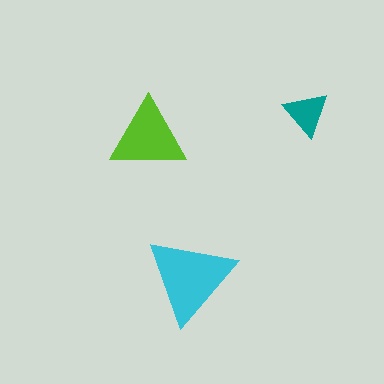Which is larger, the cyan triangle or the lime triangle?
The cyan one.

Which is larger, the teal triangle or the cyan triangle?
The cyan one.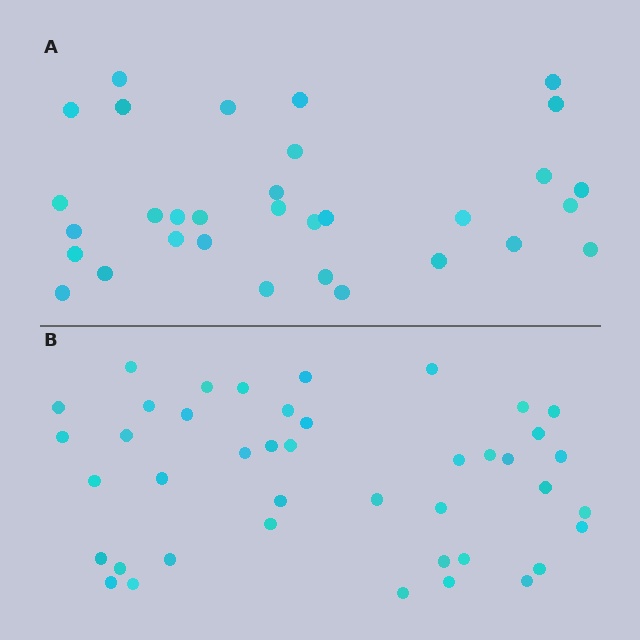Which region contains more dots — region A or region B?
Region B (the bottom region) has more dots.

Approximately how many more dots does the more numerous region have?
Region B has roughly 10 or so more dots than region A.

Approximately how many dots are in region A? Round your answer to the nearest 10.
About 30 dots. (The exact count is 32, which rounds to 30.)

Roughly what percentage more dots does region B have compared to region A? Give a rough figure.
About 30% more.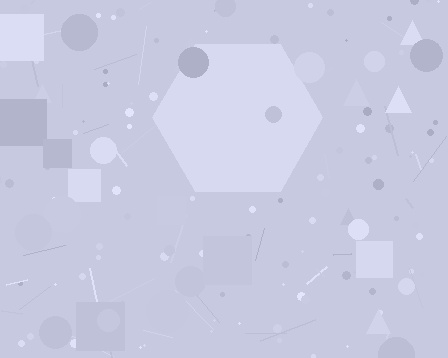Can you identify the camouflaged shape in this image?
The camouflaged shape is a hexagon.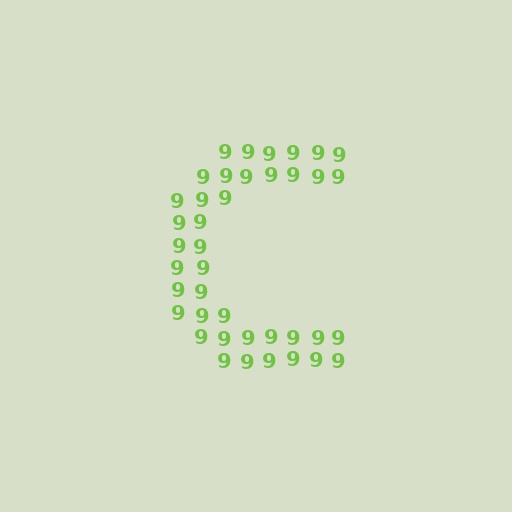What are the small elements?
The small elements are digit 9's.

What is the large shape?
The large shape is the letter C.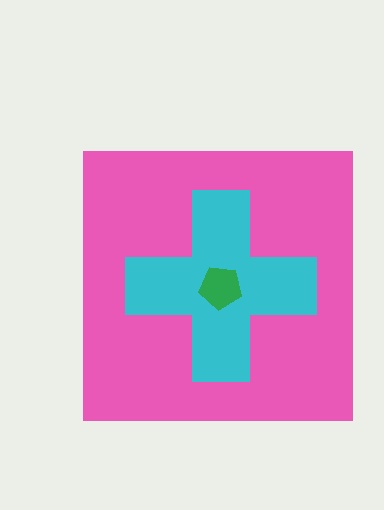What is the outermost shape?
The pink square.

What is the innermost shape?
The green pentagon.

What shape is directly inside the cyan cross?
The green pentagon.